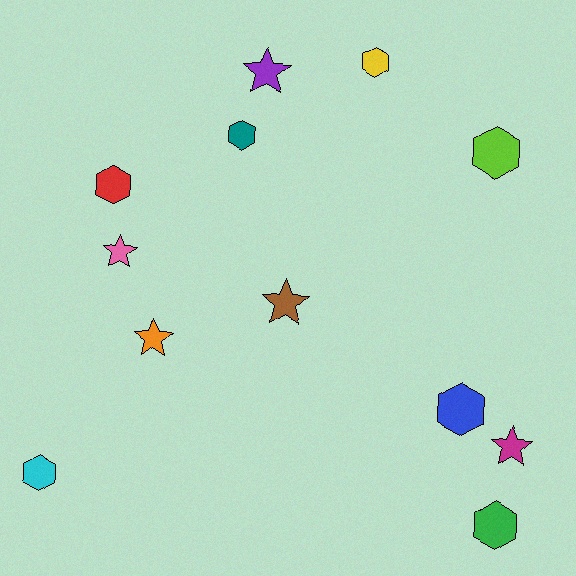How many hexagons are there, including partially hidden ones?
There are 7 hexagons.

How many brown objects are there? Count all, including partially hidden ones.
There is 1 brown object.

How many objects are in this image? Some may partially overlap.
There are 12 objects.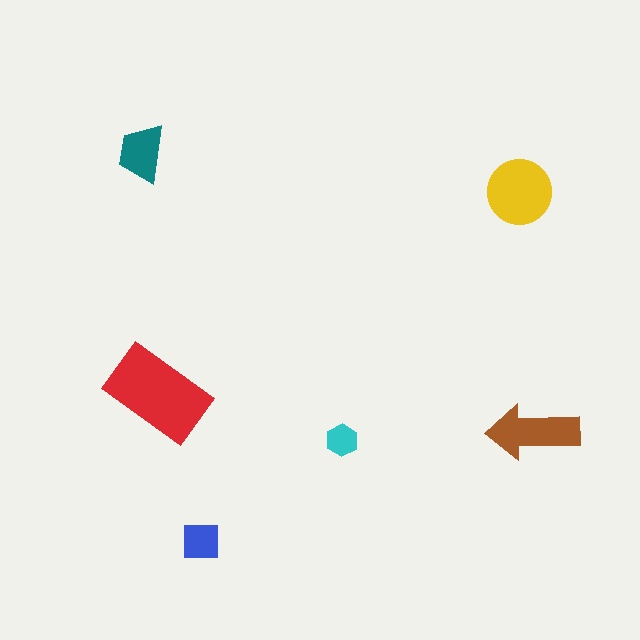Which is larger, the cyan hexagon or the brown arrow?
The brown arrow.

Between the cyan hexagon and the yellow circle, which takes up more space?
The yellow circle.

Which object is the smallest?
The cyan hexagon.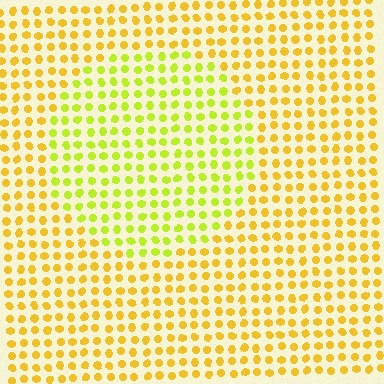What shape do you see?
I see a circle.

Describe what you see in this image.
The image is filled with small yellow elements in a uniform arrangement. A circle-shaped region is visible where the elements are tinted to a slightly different hue, forming a subtle color boundary.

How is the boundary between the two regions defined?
The boundary is defined purely by a slight shift in hue (about 30 degrees). Spacing, size, and orientation are identical on both sides.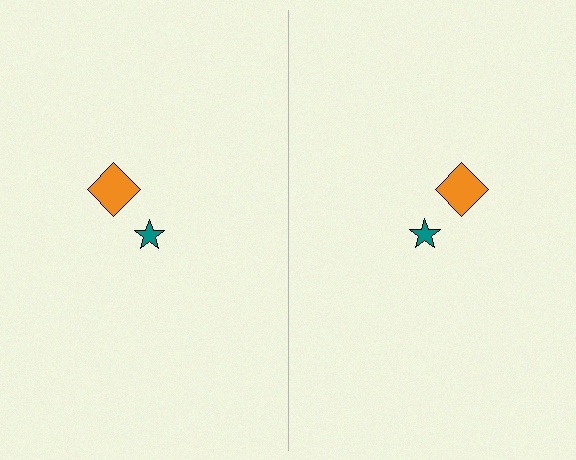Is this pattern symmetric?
Yes, this pattern has bilateral (reflection) symmetry.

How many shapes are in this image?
There are 4 shapes in this image.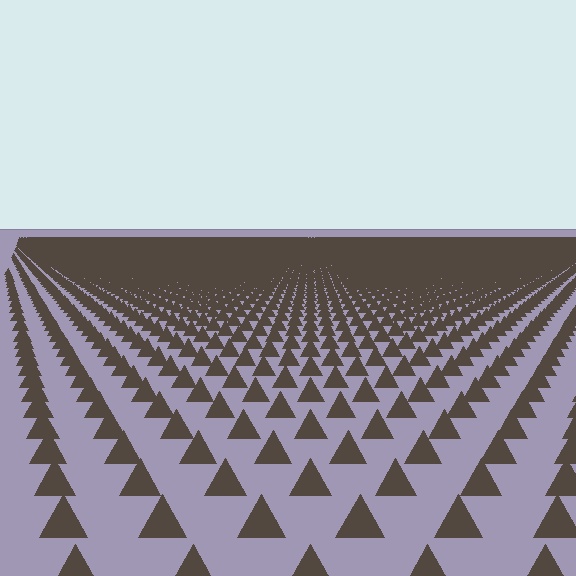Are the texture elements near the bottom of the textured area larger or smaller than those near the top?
Larger. Near the bottom, elements are closer to the viewer and appear at a bigger on-screen size.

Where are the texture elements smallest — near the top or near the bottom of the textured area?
Near the top.